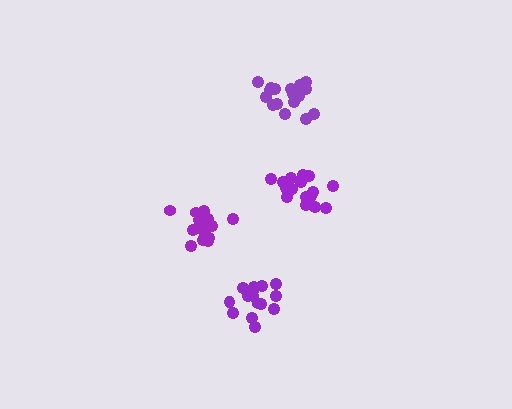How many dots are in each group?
Group 1: 15 dots, Group 2: 17 dots, Group 3: 18 dots, Group 4: 17 dots (67 total).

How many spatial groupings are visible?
There are 4 spatial groupings.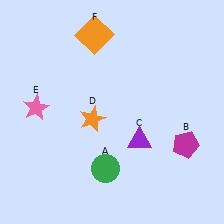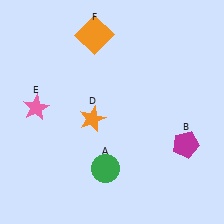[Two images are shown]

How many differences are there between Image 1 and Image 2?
There is 1 difference between the two images.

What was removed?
The purple triangle (C) was removed in Image 2.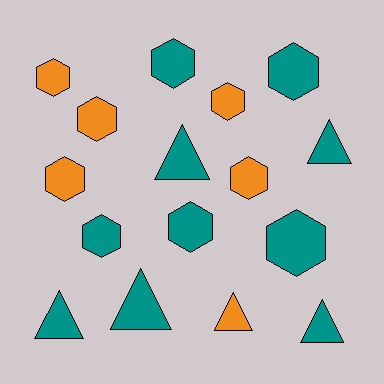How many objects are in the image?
There are 16 objects.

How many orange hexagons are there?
There are 5 orange hexagons.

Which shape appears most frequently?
Hexagon, with 10 objects.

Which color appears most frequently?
Teal, with 10 objects.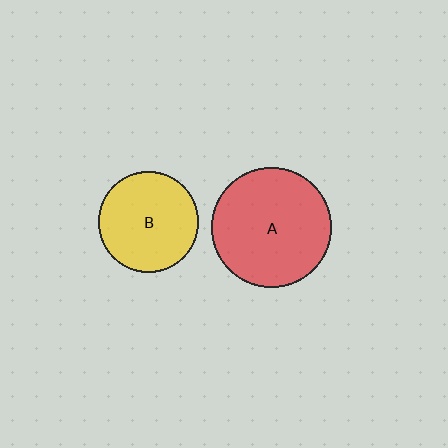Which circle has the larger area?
Circle A (red).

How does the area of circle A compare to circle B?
Approximately 1.4 times.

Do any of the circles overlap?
No, none of the circles overlap.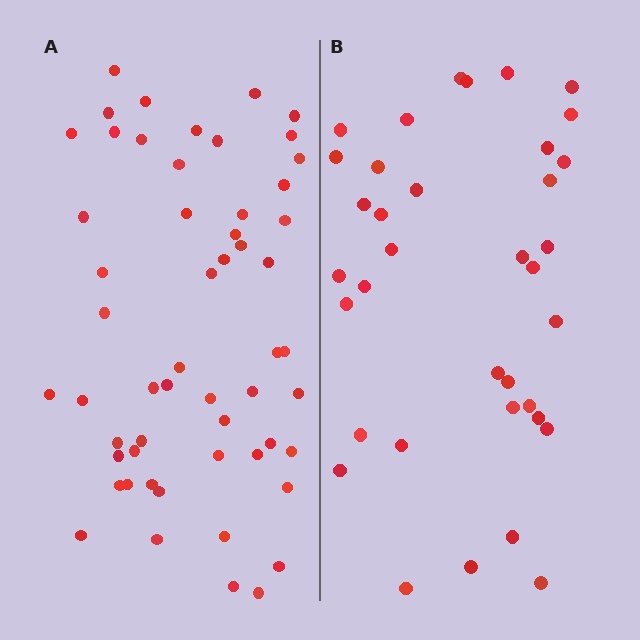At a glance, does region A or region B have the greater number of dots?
Region A (the left region) has more dots.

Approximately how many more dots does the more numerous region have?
Region A has approximately 20 more dots than region B.